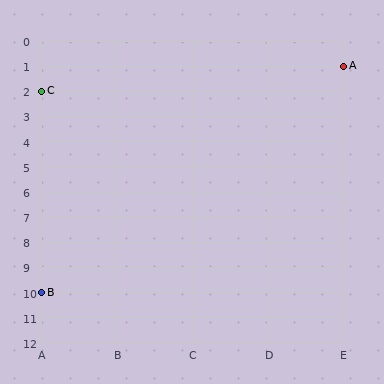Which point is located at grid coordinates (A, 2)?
Point C is at (A, 2).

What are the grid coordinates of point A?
Point A is at grid coordinates (E, 1).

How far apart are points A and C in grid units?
Points A and C are 4 columns and 1 row apart (about 4.1 grid units diagonally).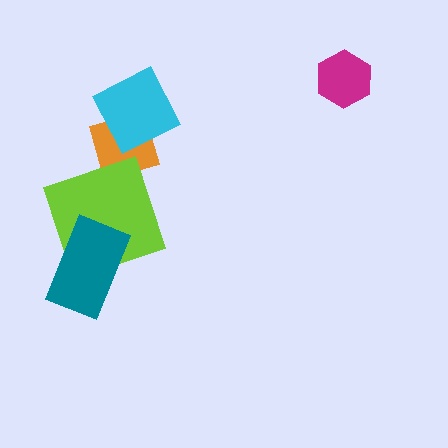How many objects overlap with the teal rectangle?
1 object overlaps with the teal rectangle.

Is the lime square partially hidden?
Yes, it is partially covered by another shape.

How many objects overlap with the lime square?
1 object overlaps with the lime square.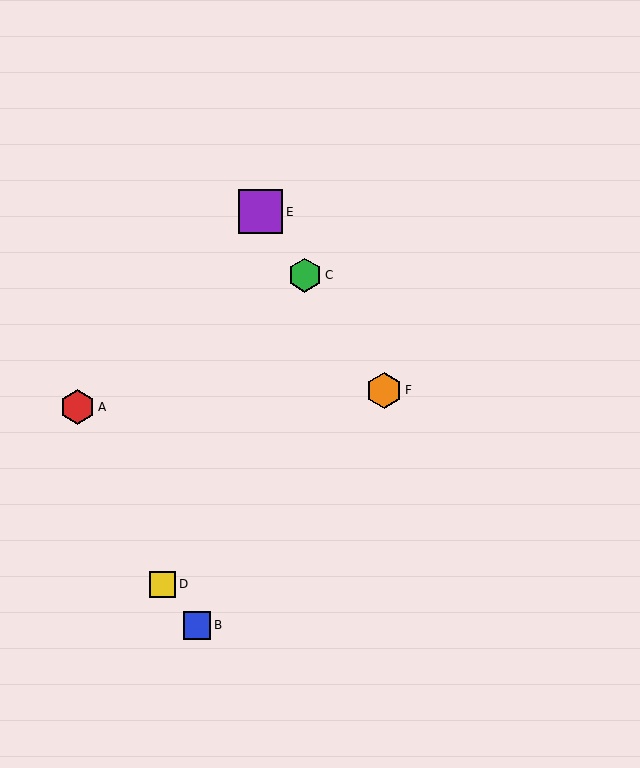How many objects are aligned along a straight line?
3 objects (C, E, F) are aligned along a straight line.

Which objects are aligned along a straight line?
Objects C, E, F are aligned along a straight line.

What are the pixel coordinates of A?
Object A is at (78, 407).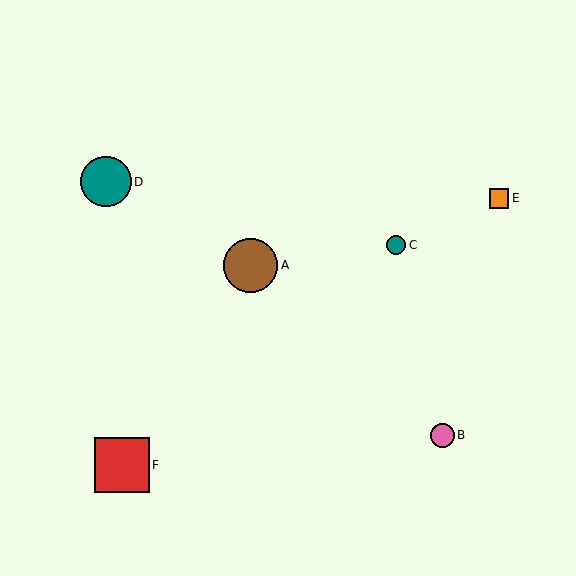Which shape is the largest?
The red square (labeled F) is the largest.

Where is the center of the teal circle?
The center of the teal circle is at (106, 182).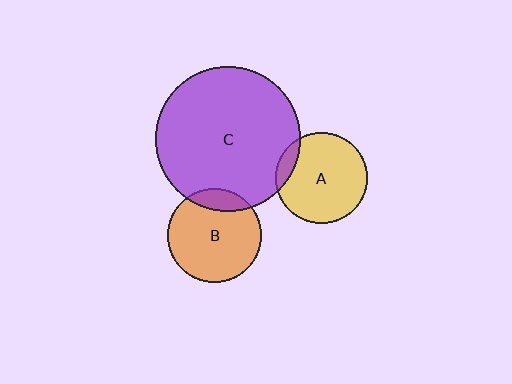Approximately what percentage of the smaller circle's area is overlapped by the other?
Approximately 10%.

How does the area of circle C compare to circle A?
Approximately 2.5 times.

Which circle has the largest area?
Circle C (purple).